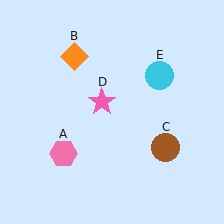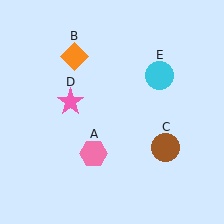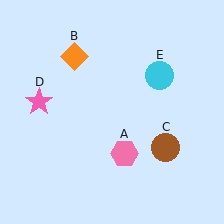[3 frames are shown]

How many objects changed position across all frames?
2 objects changed position: pink hexagon (object A), pink star (object D).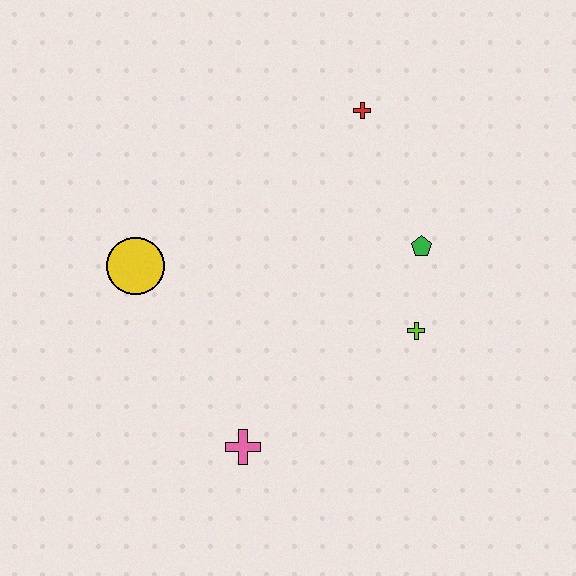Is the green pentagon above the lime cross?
Yes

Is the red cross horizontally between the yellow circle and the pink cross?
No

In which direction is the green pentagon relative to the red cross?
The green pentagon is below the red cross.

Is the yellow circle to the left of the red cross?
Yes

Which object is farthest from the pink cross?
The red cross is farthest from the pink cross.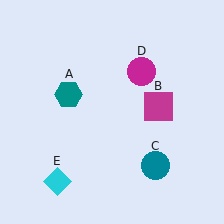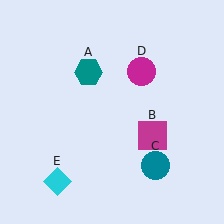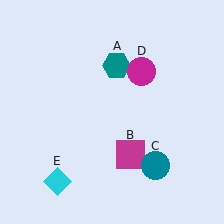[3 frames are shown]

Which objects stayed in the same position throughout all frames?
Teal circle (object C) and magenta circle (object D) and cyan diamond (object E) remained stationary.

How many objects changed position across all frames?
2 objects changed position: teal hexagon (object A), magenta square (object B).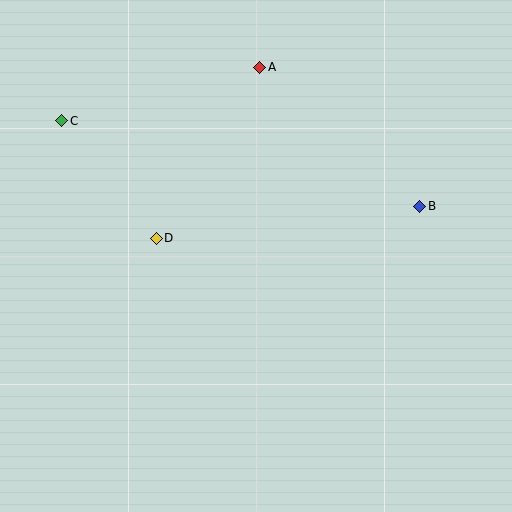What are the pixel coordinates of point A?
Point A is at (260, 67).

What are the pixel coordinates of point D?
Point D is at (156, 238).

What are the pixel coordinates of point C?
Point C is at (62, 121).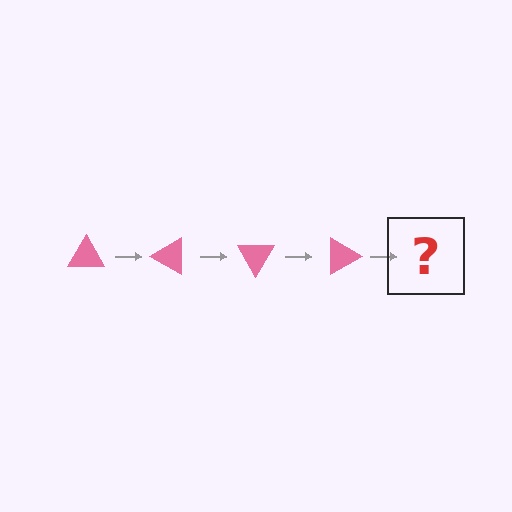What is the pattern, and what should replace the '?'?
The pattern is that the triangle rotates 30 degrees each step. The '?' should be a pink triangle rotated 120 degrees.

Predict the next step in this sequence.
The next step is a pink triangle rotated 120 degrees.